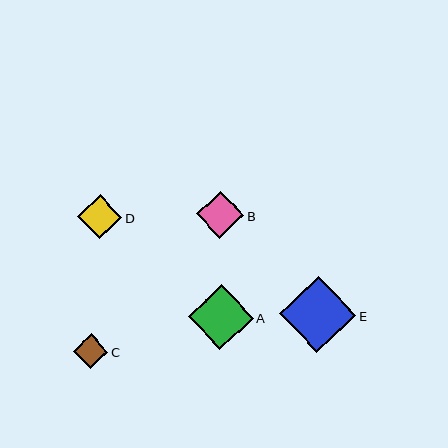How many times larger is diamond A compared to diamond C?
Diamond A is approximately 1.9 times the size of diamond C.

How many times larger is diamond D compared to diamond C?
Diamond D is approximately 1.3 times the size of diamond C.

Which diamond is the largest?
Diamond E is the largest with a size of approximately 76 pixels.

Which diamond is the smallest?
Diamond C is the smallest with a size of approximately 34 pixels.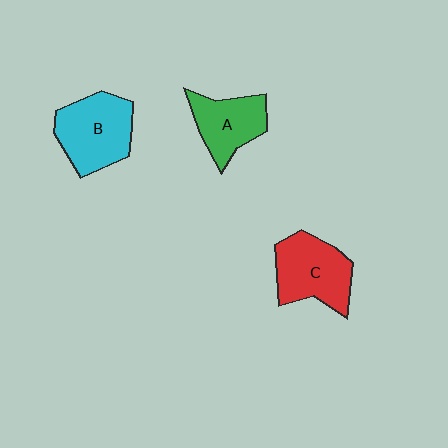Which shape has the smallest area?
Shape A (green).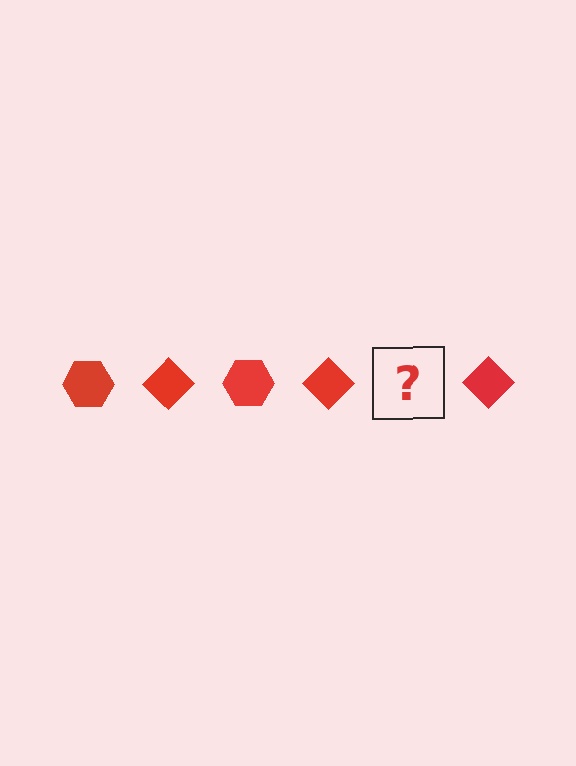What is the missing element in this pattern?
The missing element is a red hexagon.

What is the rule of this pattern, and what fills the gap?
The rule is that the pattern cycles through hexagon, diamond shapes in red. The gap should be filled with a red hexagon.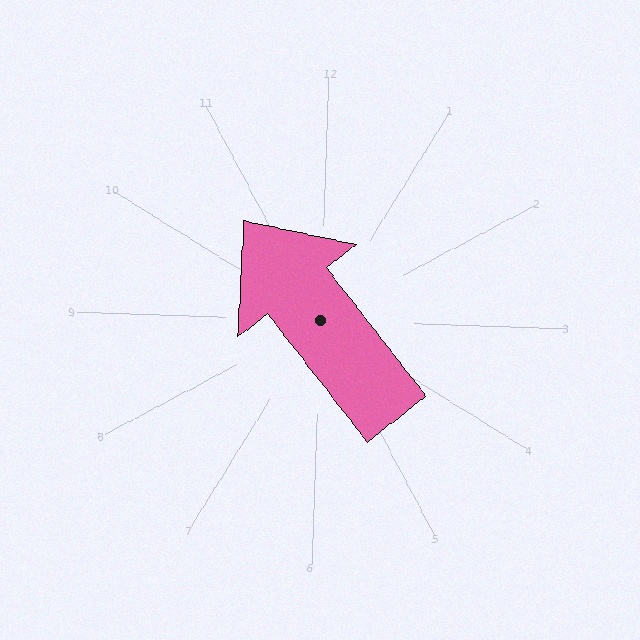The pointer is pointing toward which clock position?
Roughly 11 o'clock.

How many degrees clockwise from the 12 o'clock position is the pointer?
Approximately 320 degrees.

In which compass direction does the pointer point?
Northwest.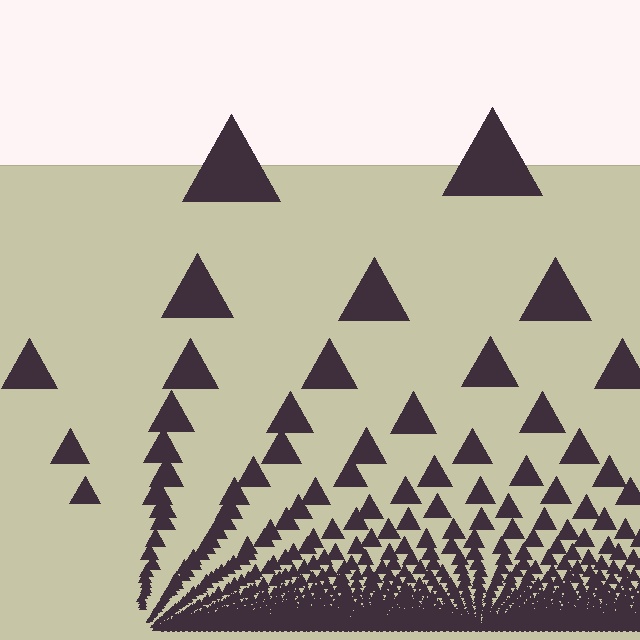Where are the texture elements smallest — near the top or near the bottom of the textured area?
Near the bottom.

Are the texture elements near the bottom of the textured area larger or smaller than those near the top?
Smaller. The gradient is inverted — elements near the bottom are smaller and denser.